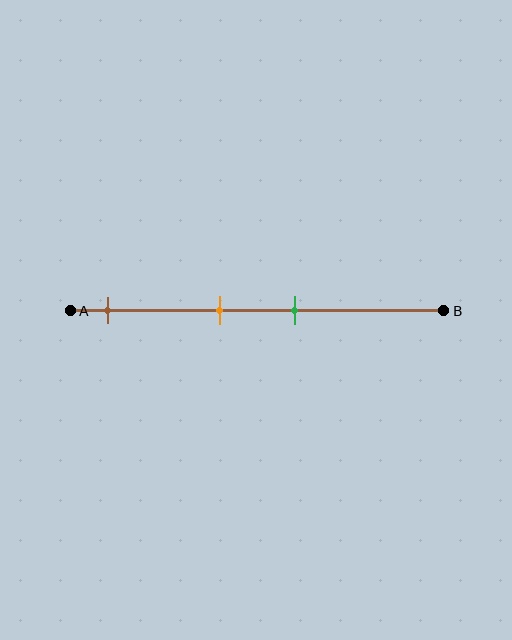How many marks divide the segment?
There are 3 marks dividing the segment.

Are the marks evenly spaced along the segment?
No, the marks are not evenly spaced.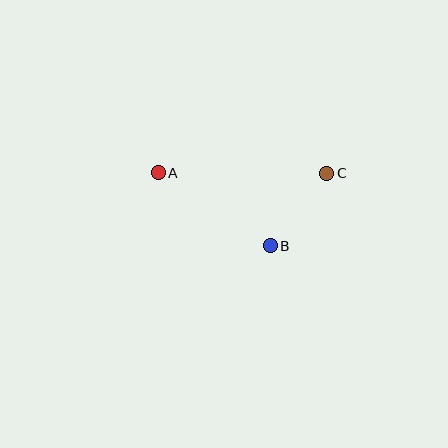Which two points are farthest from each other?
Points A and C are farthest from each other.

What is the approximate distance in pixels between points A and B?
The distance between A and B is approximately 133 pixels.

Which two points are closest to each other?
Points B and C are closest to each other.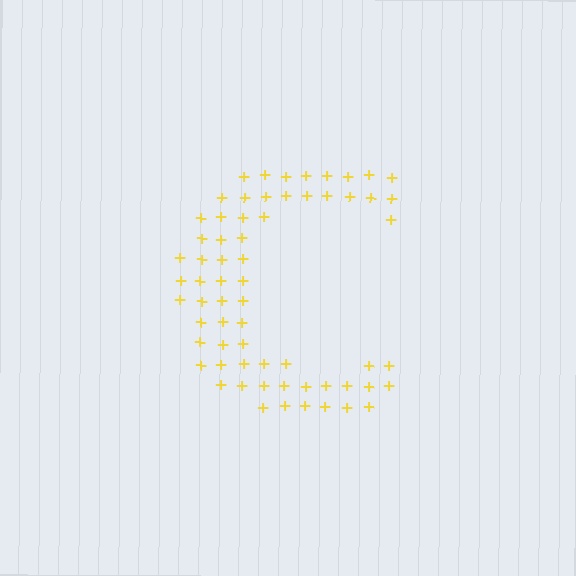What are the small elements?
The small elements are plus signs.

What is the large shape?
The large shape is the letter C.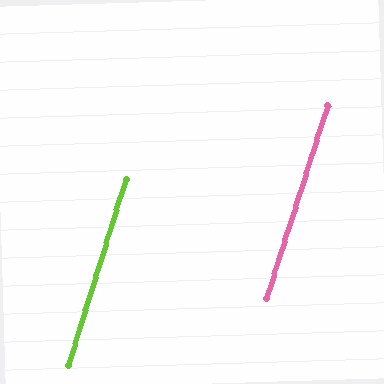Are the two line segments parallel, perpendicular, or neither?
Parallel — their directions differ by only 0.3°.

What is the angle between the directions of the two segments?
Approximately 0 degrees.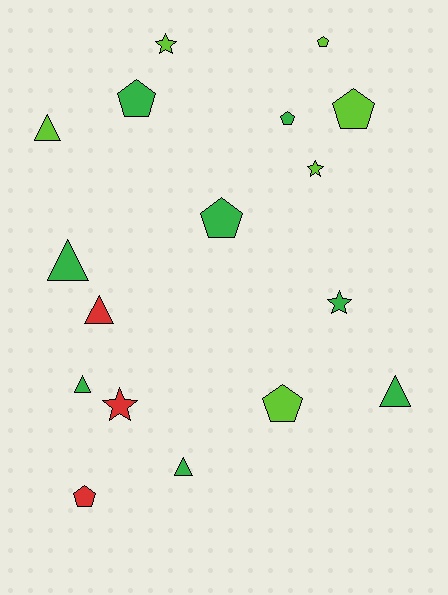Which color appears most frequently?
Green, with 8 objects.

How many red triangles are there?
There is 1 red triangle.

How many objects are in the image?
There are 17 objects.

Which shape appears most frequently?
Pentagon, with 7 objects.